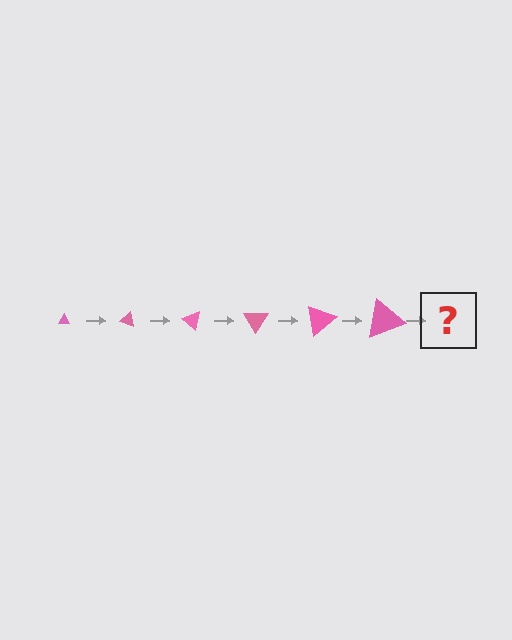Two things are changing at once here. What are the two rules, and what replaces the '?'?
The two rules are that the triangle grows larger each step and it rotates 20 degrees each step. The '?' should be a triangle, larger than the previous one and rotated 120 degrees from the start.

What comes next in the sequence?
The next element should be a triangle, larger than the previous one and rotated 120 degrees from the start.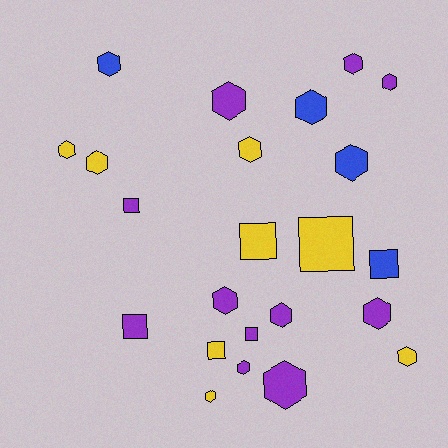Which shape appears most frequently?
Hexagon, with 16 objects.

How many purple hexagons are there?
There are 8 purple hexagons.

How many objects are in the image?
There are 23 objects.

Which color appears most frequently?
Purple, with 11 objects.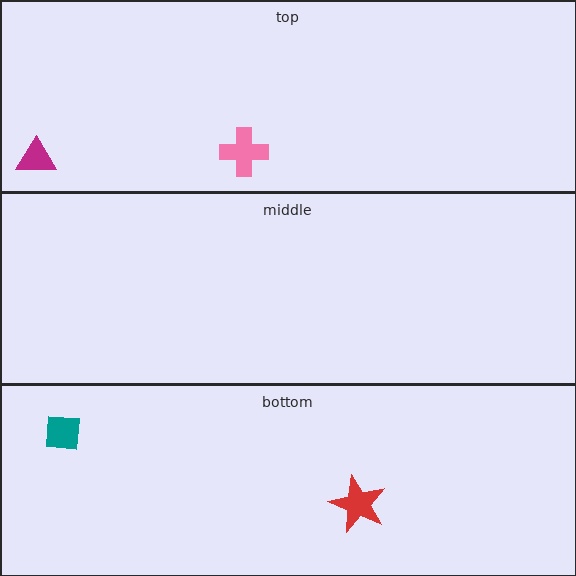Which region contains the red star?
The bottom region.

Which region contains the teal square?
The bottom region.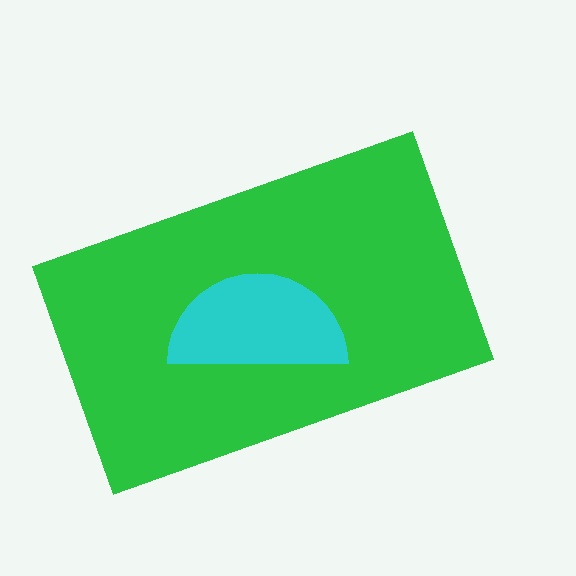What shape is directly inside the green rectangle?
The cyan semicircle.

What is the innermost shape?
The cyan semicircle.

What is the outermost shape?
The green rectangle.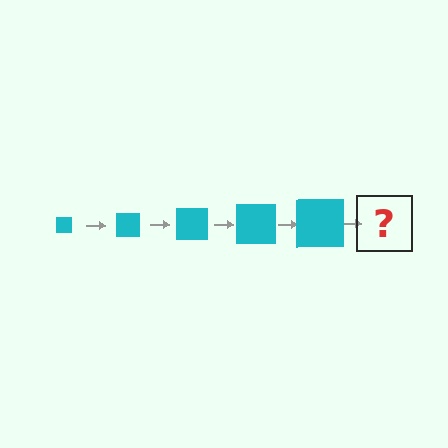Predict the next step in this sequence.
The next step is a cyan square, larger than the previous one.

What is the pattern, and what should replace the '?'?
The pattern is that the square gets progressively larger each step. The '?' should be a cyan square, larger than the previous one.